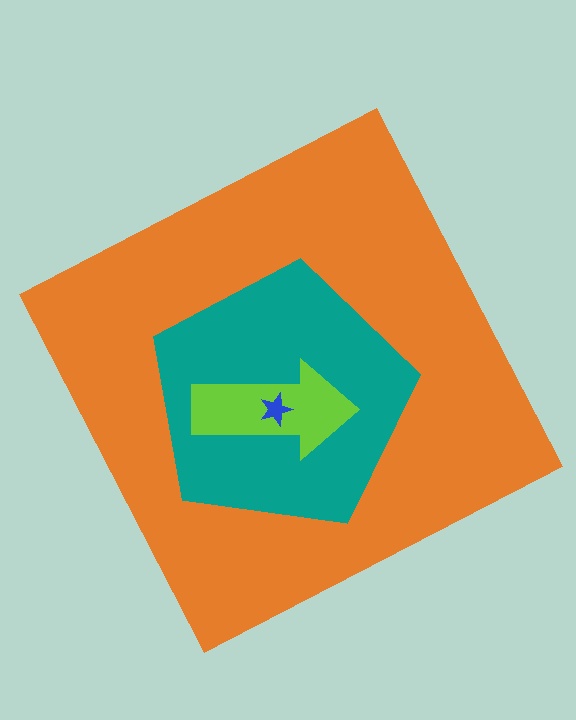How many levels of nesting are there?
4.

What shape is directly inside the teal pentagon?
The lime arrow.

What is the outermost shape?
The orange square.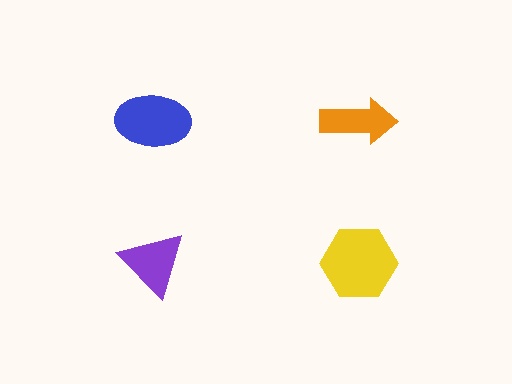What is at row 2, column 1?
A purple triangle.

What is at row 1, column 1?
A blue ellipse.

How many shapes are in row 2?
2 shapes.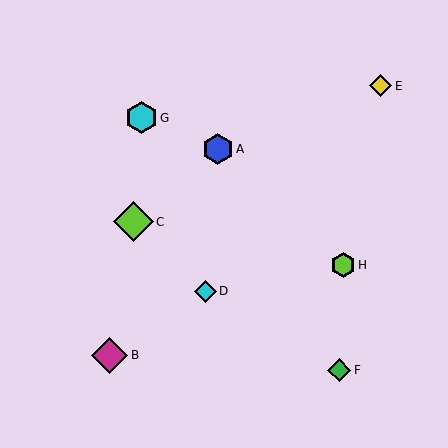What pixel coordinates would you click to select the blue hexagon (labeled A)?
Click at (218, 149) to select the blue hexagon A.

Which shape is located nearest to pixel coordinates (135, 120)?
The cyan hexagon (labeled G) at (141, 118) is nearest to that location.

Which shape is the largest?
The lime diamond (labeled C) is the largest.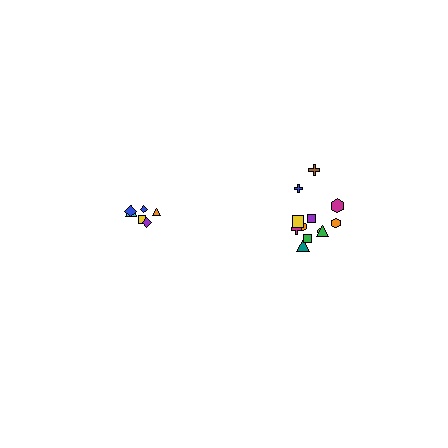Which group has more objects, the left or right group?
The right group.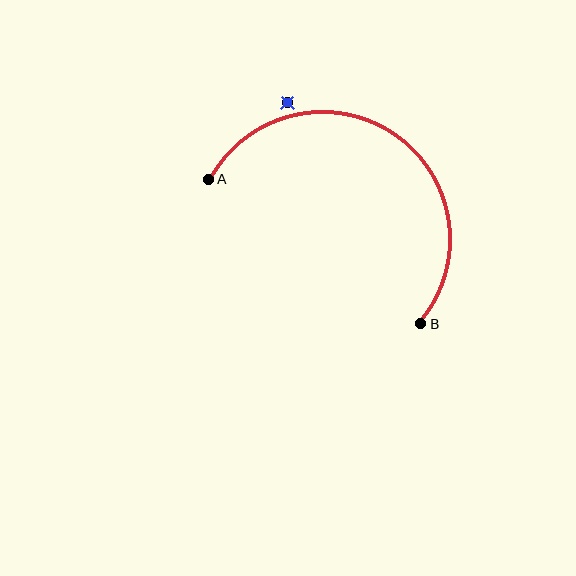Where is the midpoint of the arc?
The arc midpoint is the point on the curve farthest from the straight line joining A and B. It sits above and to the right of that line.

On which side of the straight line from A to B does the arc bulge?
The arc bulges above and to the right of the straight line connecting A and B.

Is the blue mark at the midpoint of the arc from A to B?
No — the blue mark does not lie on the arc at all. It sits slightly outside the curve.